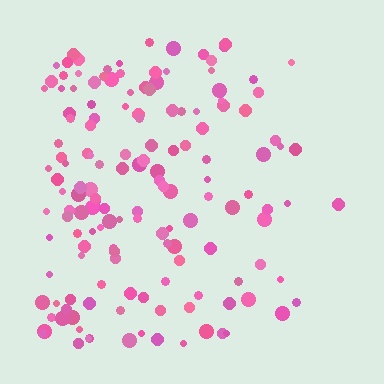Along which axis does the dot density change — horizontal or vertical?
Horizontal.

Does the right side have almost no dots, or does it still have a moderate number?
Still a moderate number, just noticeably fewer than the left.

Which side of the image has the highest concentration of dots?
The left.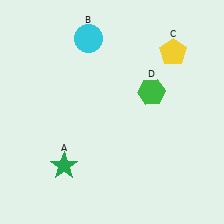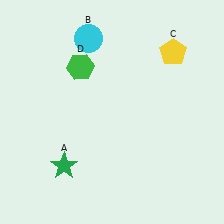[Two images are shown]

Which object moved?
The green hexagon (D) moved left.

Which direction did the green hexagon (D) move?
The green hexagon (D) moved left.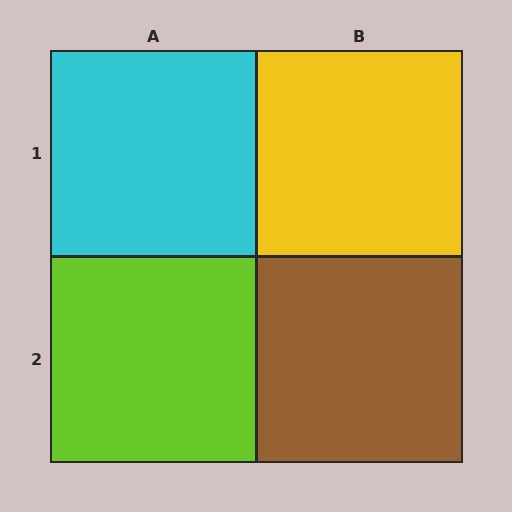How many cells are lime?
1 cell is lime.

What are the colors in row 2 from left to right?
Lime, brown.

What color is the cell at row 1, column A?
Cyan.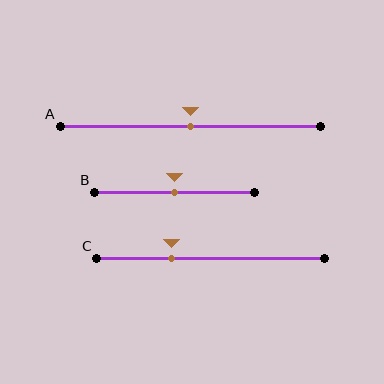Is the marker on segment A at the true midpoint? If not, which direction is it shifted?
Yes, the marker on segment A is at the true midpoint.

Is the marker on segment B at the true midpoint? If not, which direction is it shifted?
Yes, the marker on segment B is at the true midpoint.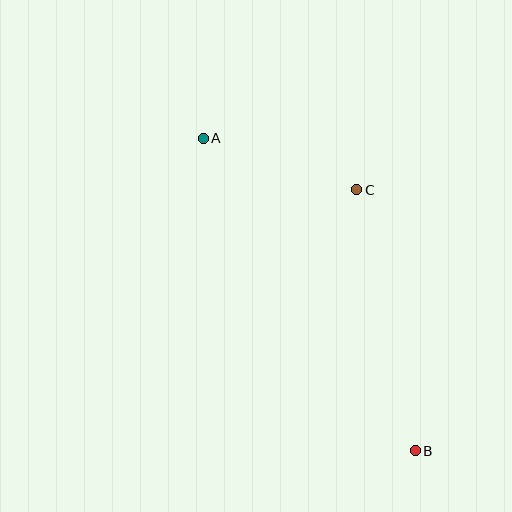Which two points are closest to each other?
Points A and C are closest to each other.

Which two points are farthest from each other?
Points A and B are farthest from each other.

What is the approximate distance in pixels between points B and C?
The distance between B and C is approximately 268 pixels.